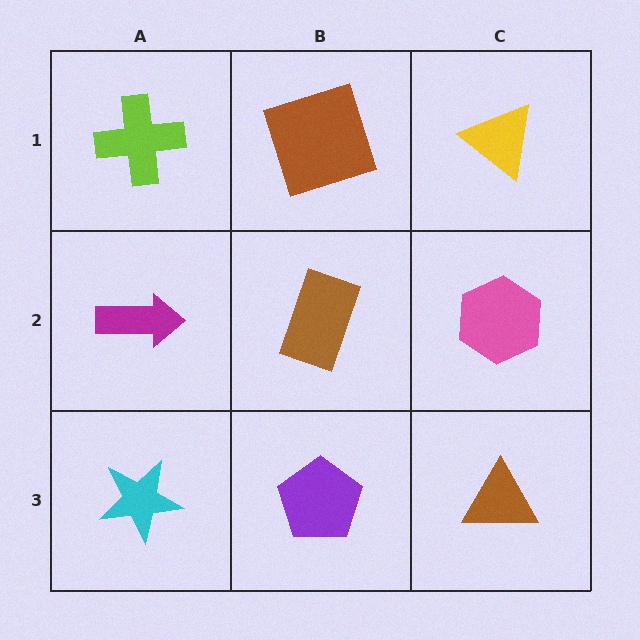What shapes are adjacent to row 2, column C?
A yellow triangle (row 1, column C), a brown triangle (row 3, column C), a brown rectangle (row 2, column B).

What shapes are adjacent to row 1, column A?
A magenta arrow (row 2, column A), a brown square (row 1, column B).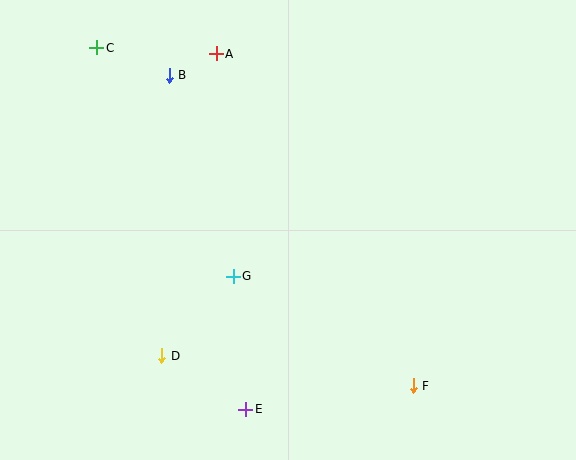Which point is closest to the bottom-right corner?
Point F is closest to the bottom-right corner.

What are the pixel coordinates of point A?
Point A is at (216, 54).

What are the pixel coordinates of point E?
Point E is at (246, 409).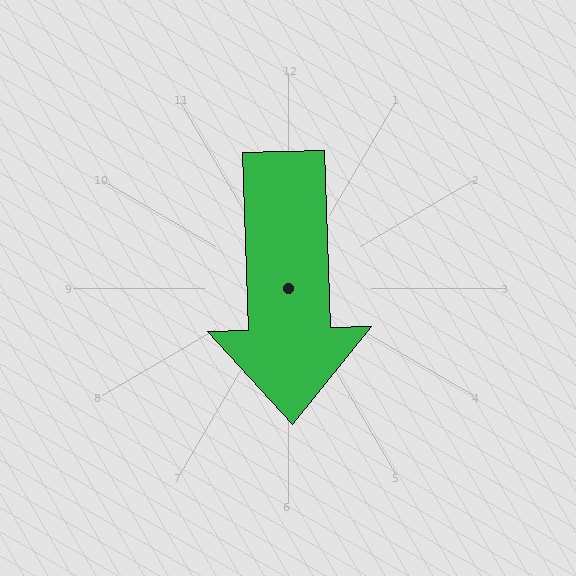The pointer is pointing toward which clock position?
Roughly 6 o'clock.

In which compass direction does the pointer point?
South.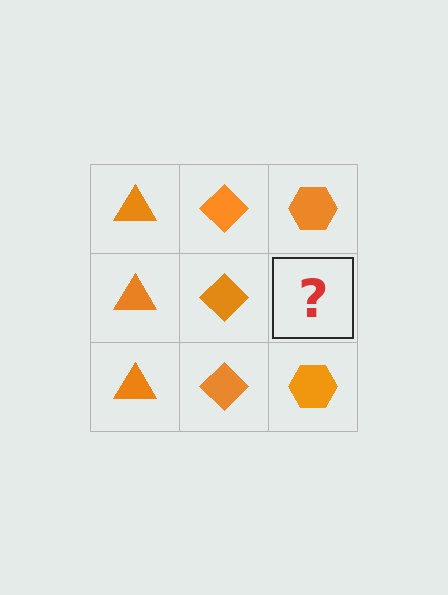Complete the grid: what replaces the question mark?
The question mark should be replaced with an orange hexagon.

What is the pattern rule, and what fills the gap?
The rule is that each column has a consistent shape. The gap should be filled with an orange hexagon.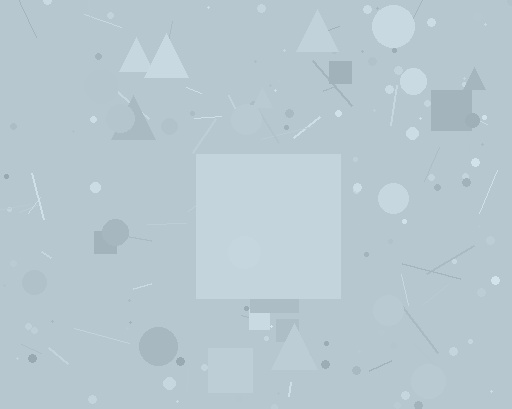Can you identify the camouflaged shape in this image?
The camouflaged shape is a square.